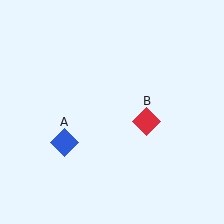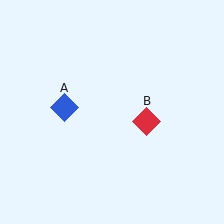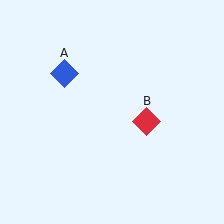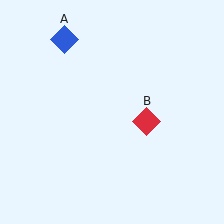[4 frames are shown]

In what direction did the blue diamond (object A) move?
The blue diamond (object A) moved up.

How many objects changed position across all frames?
1 object changed position: blue diamond (object A).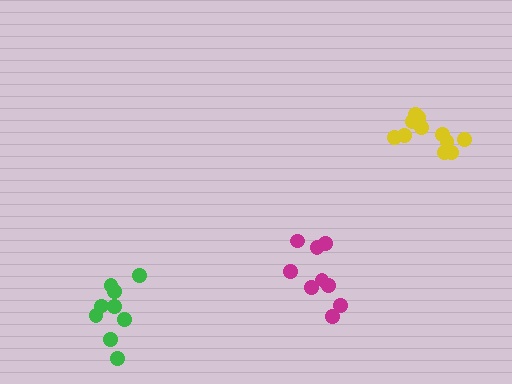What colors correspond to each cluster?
The clusters are colored: yellow, magenta, green.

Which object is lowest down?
The green cluster is bottommost.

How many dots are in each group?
Group 1: 11 dots, Group 2: 9 dots, Group 3: 9 dots (29 total).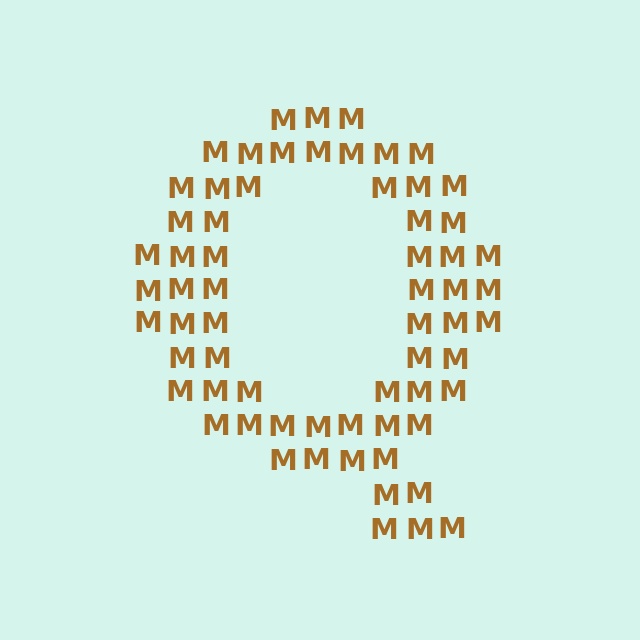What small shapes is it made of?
It is made of small letter M's.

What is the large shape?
The large shape is the letter Q.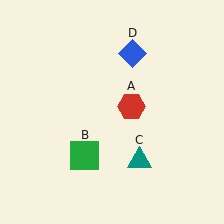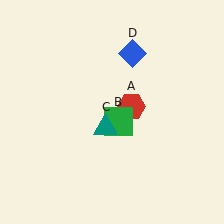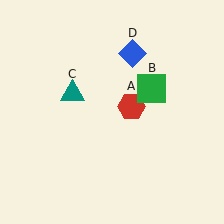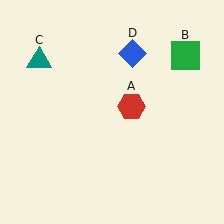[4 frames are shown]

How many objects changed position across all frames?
2 objects changed position: green square (object B), teal triangle (object C).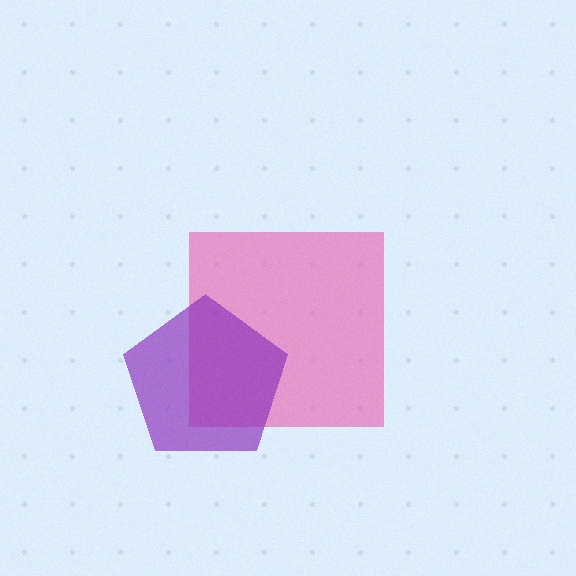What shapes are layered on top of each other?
The layered shapes are: a pink square, a purple pentagon.